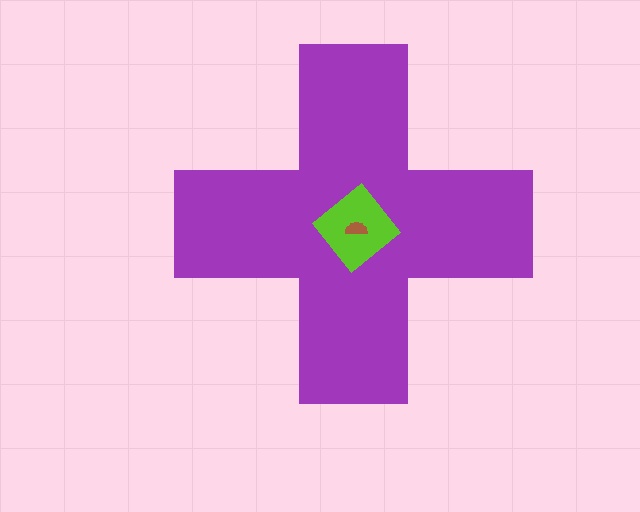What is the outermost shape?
The purple cross.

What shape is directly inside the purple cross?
The lime diamond.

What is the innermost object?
The brown semicircle.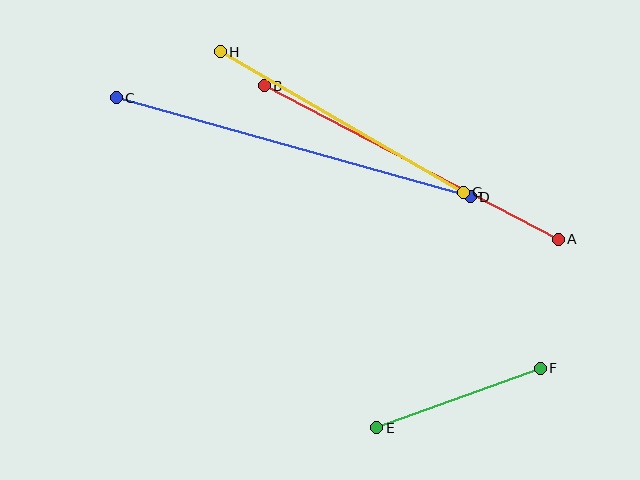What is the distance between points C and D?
The distance is approximately 367 pixels.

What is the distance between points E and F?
The distance is approximately 174 pixels.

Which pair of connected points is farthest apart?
Points C and D are farthest apart.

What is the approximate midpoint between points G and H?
The midpoint is at approximately (342, 122) pixels.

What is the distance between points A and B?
The distance is approximately 331 pixels.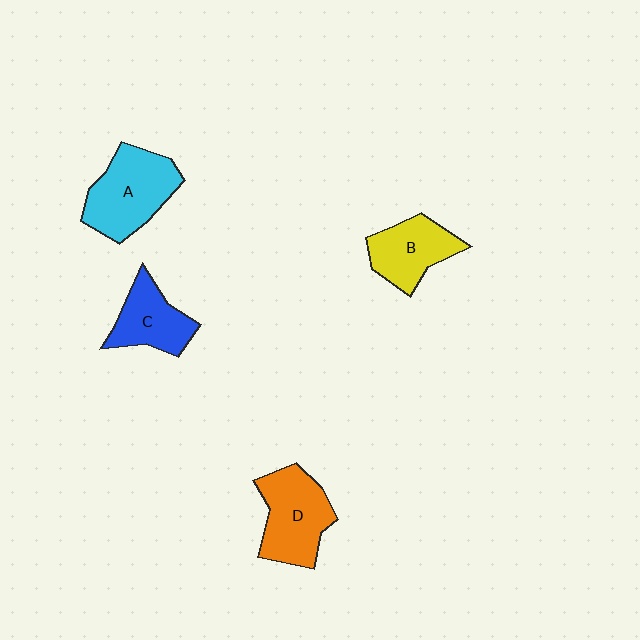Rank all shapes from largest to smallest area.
From largest to smallest: A (cyan), D (orange), B (yellow), C (blue).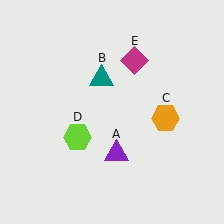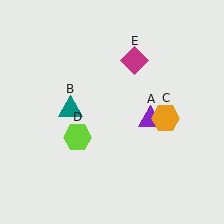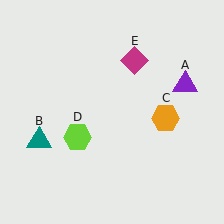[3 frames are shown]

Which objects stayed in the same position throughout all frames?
Orange hexagon (object C) and lime hexagon (object D) and magenta diamond (object E) remained stationary.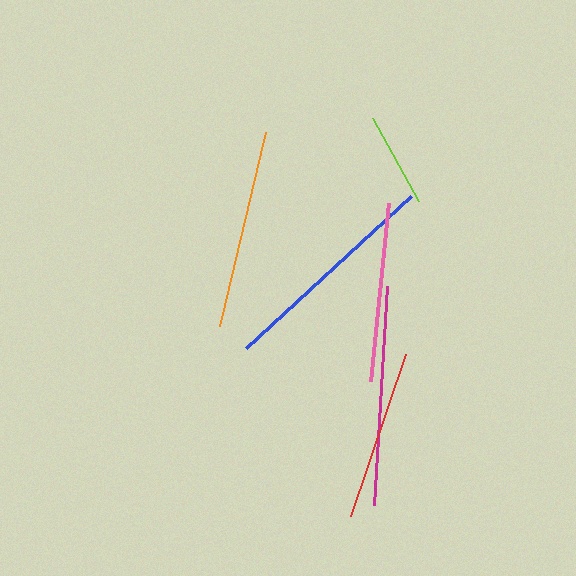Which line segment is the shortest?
The lime line is the shortest at approximately 95 pixels.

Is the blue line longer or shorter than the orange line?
The blue line is longer than the orange line.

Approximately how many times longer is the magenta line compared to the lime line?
The magenta line is approximately 2.3 times the length of the lime line.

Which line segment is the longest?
The blue line is the longest at approximately 224 pixels.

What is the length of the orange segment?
The orange segment is approximately 199 pixels long.